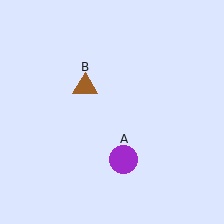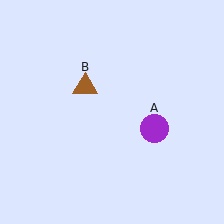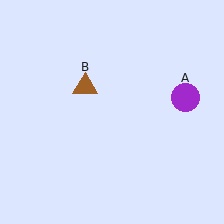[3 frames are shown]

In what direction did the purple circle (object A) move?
The purple circle (object A) moved up and to the right.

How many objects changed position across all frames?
1 object changed position: purple circle (object A).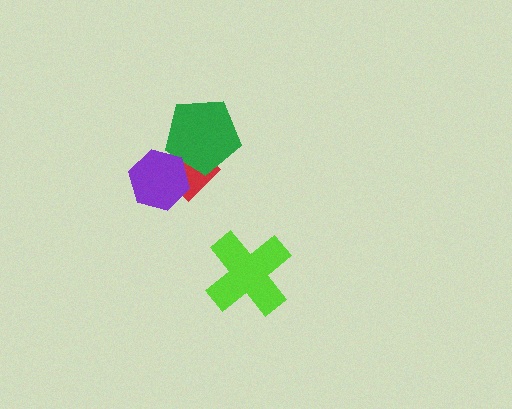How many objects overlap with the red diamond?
2 objects overlap with the red diamond.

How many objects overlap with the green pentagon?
2 objects overlap with the green pentagon.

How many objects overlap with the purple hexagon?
2 objects overlap with the purple hexagon.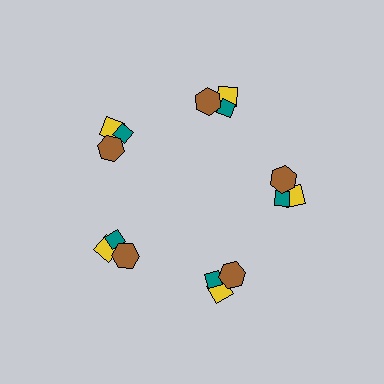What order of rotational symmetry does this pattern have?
This pattern has 5-fold rotational symmetry.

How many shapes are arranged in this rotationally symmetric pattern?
There are 15 shapes, arranged in 5 groups of 3.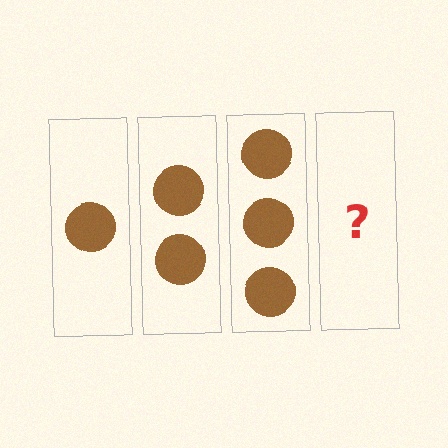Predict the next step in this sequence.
The next step is 4 circles.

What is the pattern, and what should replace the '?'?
The pattern is that each step adds one more circle. The '?' should be 4 circles.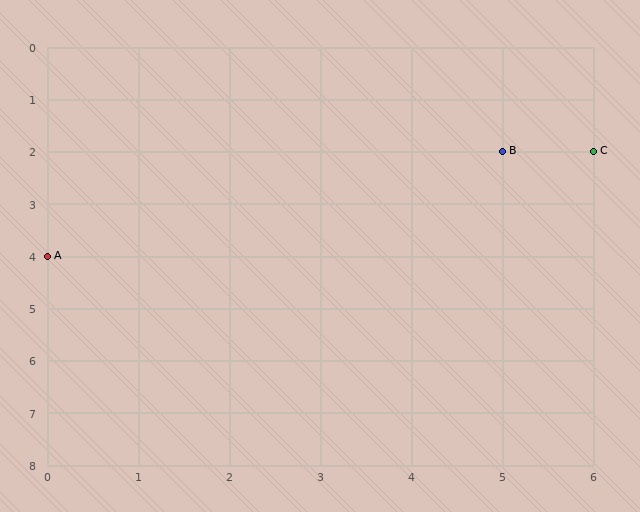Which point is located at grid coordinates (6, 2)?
Point C is at (6, 2).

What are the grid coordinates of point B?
Point B is at grid coordinates (5, 2).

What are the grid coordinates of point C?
Point C is at grid coordinates (6, 2).